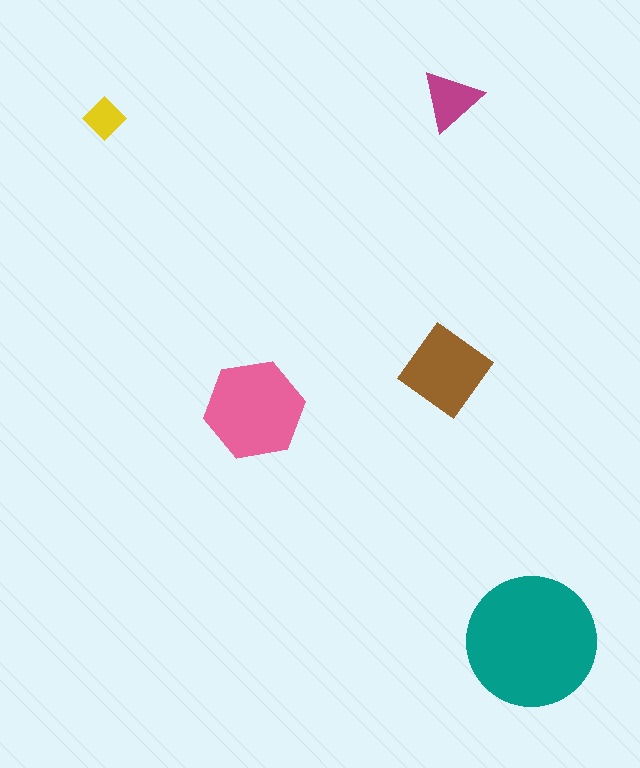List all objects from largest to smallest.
The teal circle, the pink hexagon, the brown diamond, the magenta triangle, the yellow diamond.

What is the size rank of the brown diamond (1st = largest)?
3rd.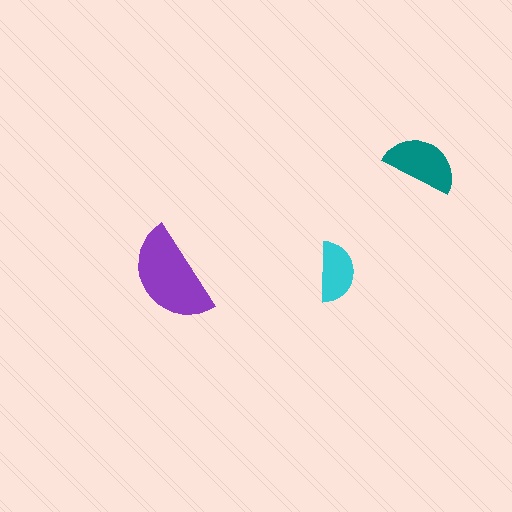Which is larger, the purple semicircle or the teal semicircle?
The purple one.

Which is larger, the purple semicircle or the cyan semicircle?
The purple one.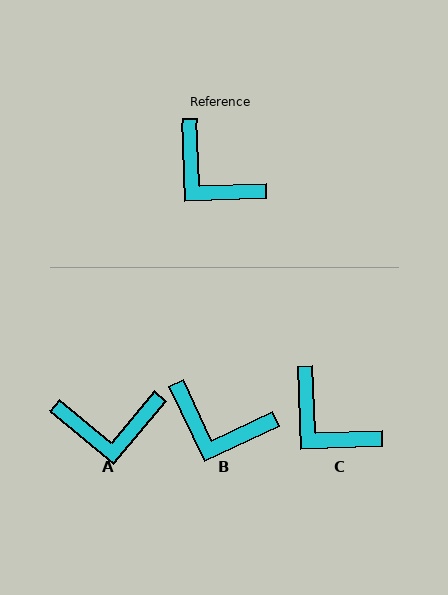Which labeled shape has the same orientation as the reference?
C.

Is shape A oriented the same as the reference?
No, it is off by about 48 degrees.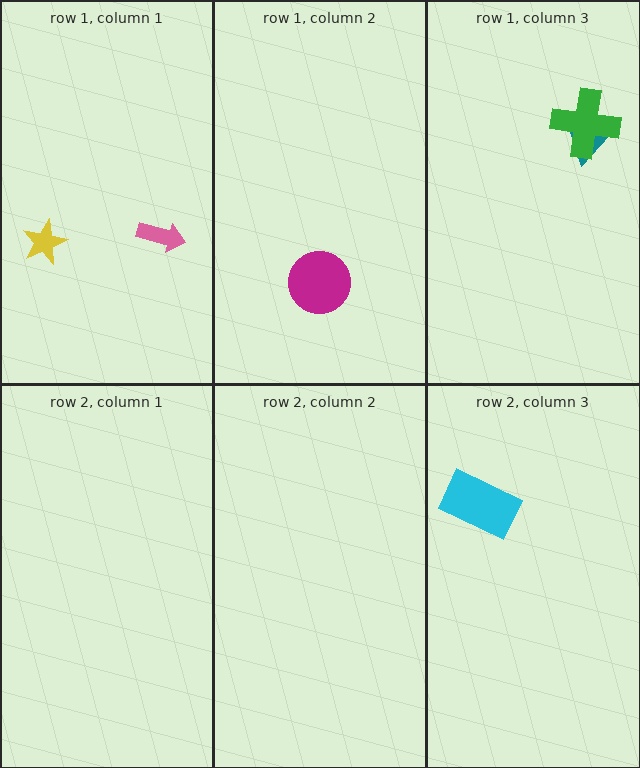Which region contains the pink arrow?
The row 1, column 1 region.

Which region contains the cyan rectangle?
The row 2, column 3 region.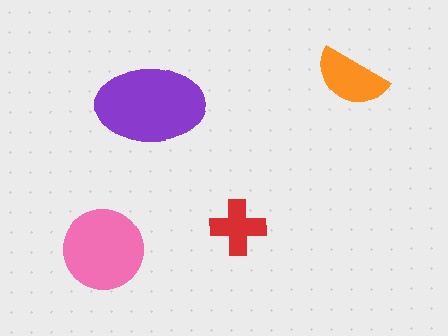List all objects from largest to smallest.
The purple ellipse, the pink circle, the orange semicircle, the red cross.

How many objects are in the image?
There are 4 objects in the image.